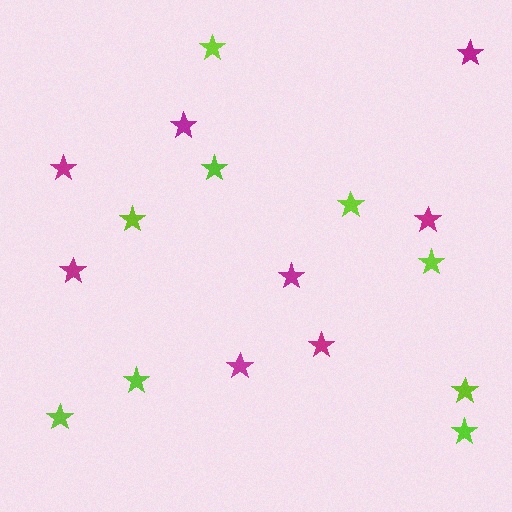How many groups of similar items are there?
There are 2 groups: one group of lime stars (9) and one group of magenta stars (8).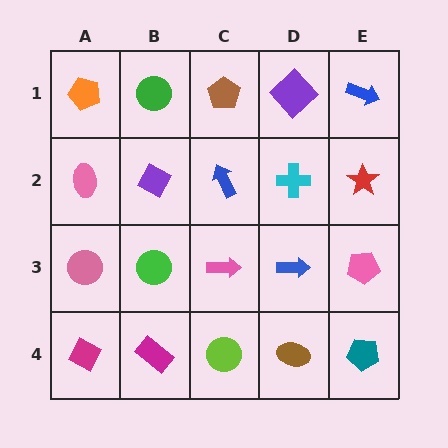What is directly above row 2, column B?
A green circle.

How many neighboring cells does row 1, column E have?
2.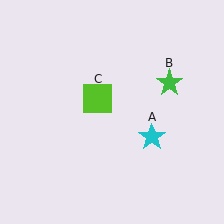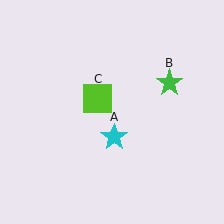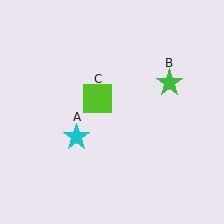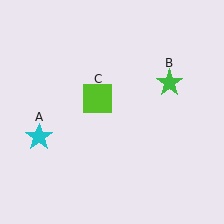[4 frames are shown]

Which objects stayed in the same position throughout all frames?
Green star (object B) and lime square (object C) remained stationary.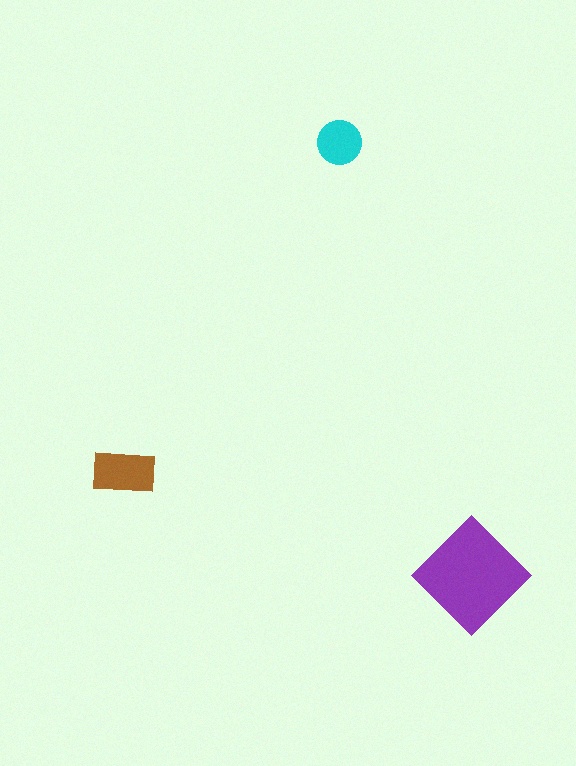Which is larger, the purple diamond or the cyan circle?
The purple diamond.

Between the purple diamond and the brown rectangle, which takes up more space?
The purple diamond.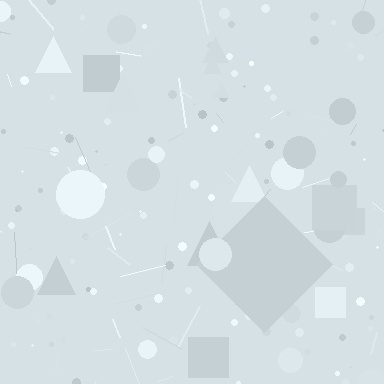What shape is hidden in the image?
A diamond is hidden in the image.